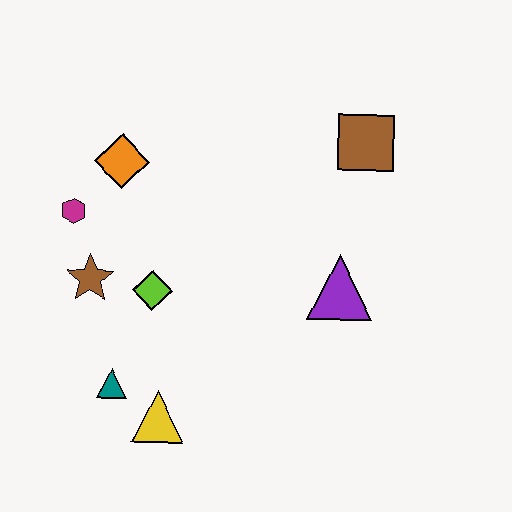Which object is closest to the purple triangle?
The brown square is closest to the purple triangle.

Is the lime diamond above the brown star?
No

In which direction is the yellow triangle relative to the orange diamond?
The yellow triangle is below the orange diamond.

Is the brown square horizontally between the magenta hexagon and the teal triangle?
No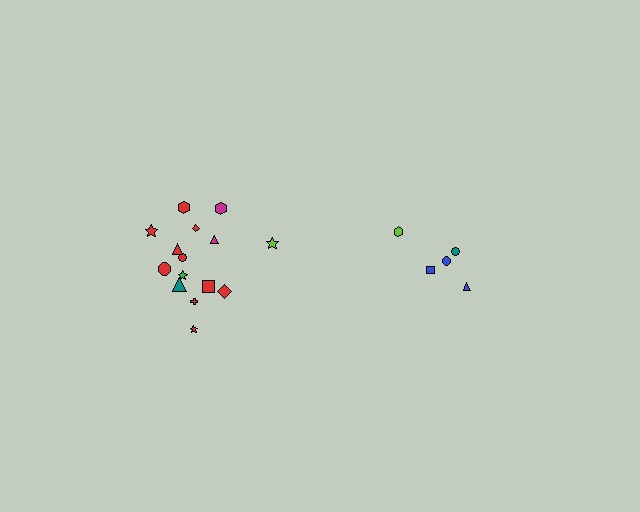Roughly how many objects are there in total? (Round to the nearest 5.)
Roughly 20 objects in total.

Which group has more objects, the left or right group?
The left group.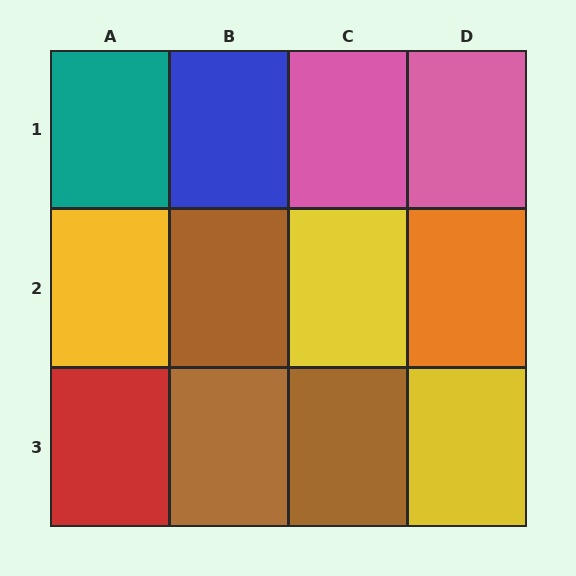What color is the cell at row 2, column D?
Orange.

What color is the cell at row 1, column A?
Teal.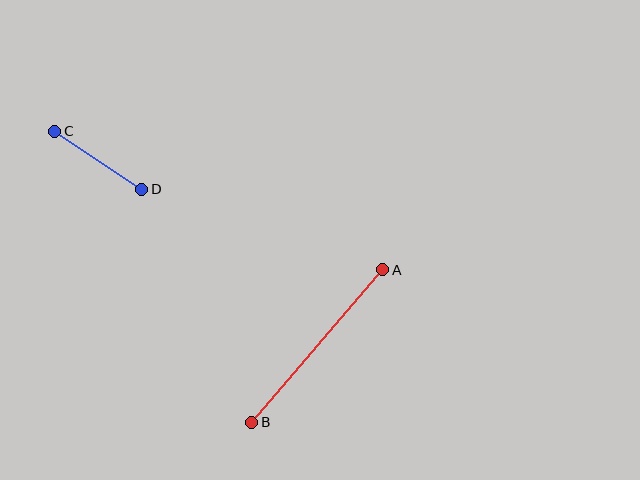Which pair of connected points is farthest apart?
Points A and B are farthest apart.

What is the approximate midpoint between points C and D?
The midpoint is at approximately (98, 160) pixels.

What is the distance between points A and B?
The distance is approximately 201 pixels.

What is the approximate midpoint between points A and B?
The midpoint is at approximately (317, 346) pixels.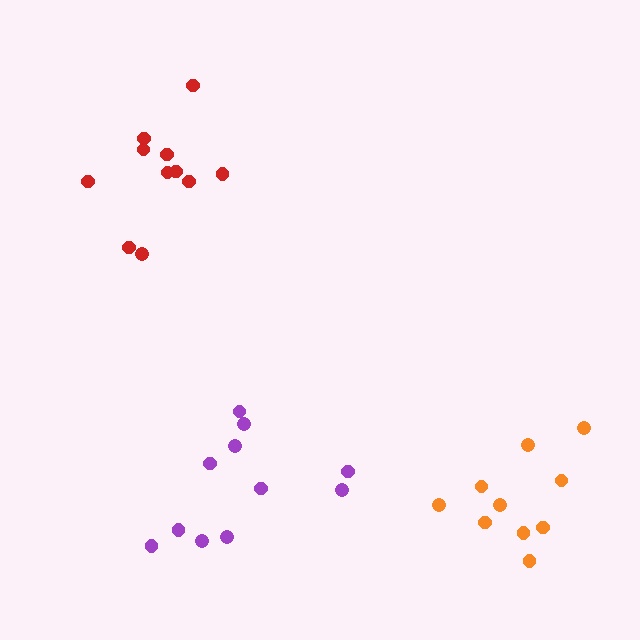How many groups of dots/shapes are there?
There are 3 groups.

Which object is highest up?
The red cluster is topmost.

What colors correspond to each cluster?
The clusters are colored: red, purple, orange.